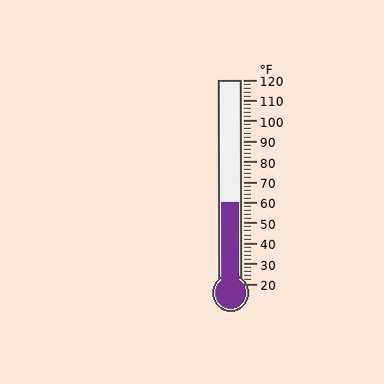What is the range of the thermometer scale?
The thermometer scale ranges from 20°F to 120°F.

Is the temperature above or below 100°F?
The temperature is below 100°F.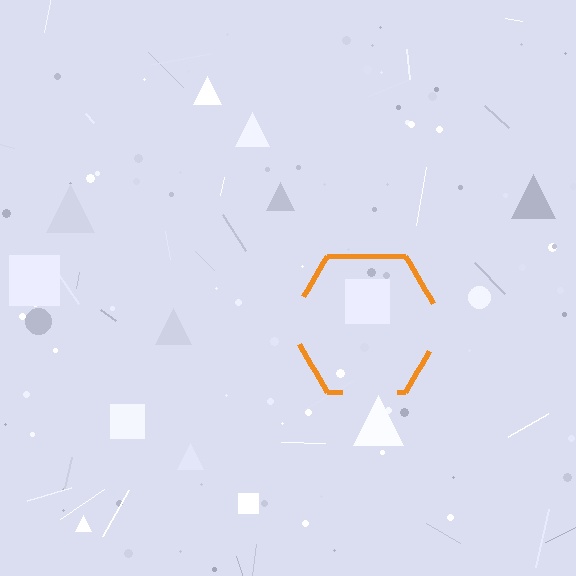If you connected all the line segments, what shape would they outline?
They would outline a hexagon.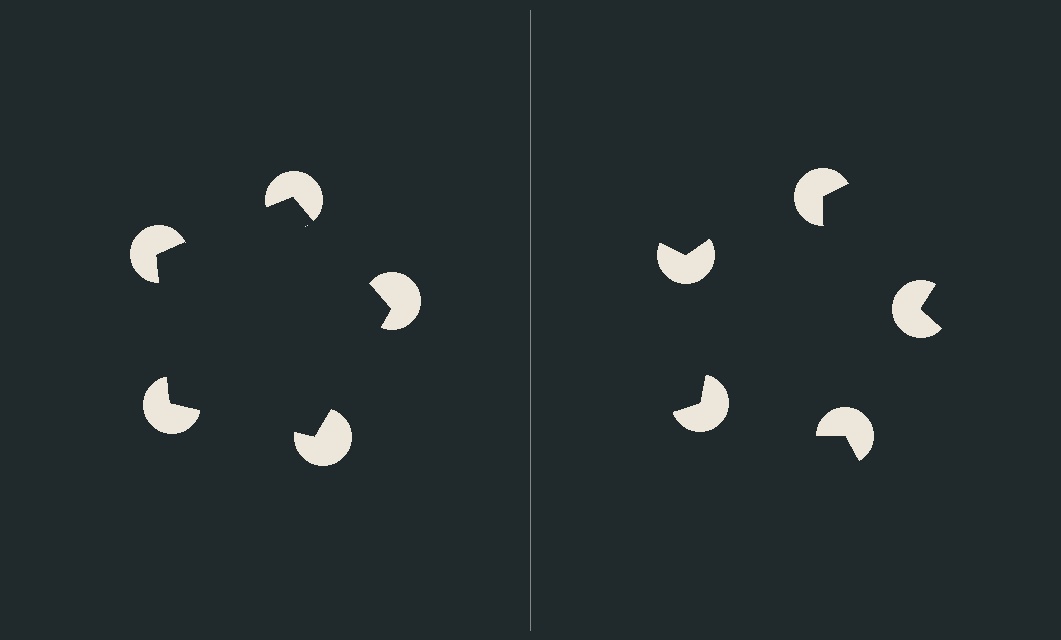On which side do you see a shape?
An illusory pentagon appears on the left side. On the right side the wedge cuts are rotated, so no coherent shape forms.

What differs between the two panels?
The pac-man discs are positioned identically on both sides; only the wedge orientations differ. On the left they align to a pentagon; on the right they are misaligned.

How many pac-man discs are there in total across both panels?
10 — 5 on each side.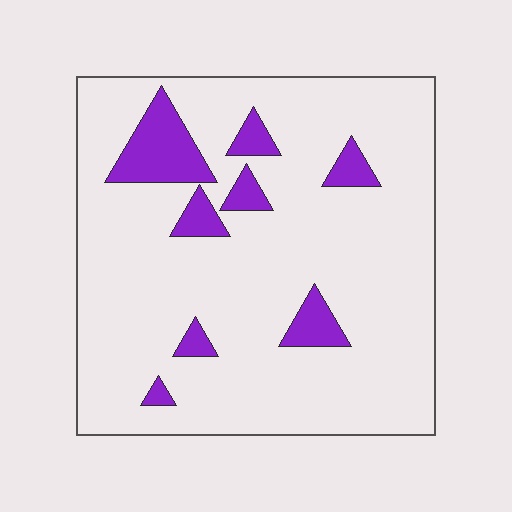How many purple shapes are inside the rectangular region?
8.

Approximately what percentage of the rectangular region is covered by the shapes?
Approximately 10%.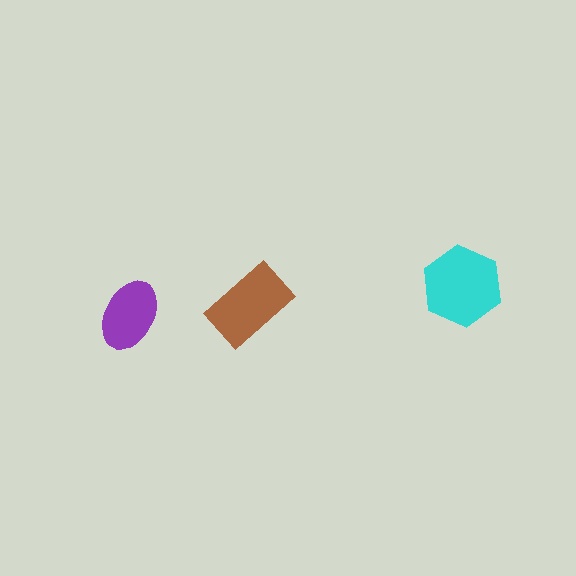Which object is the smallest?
The purple ellipse.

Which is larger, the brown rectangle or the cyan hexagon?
The cyan hexagon.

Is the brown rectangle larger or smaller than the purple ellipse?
Larger.